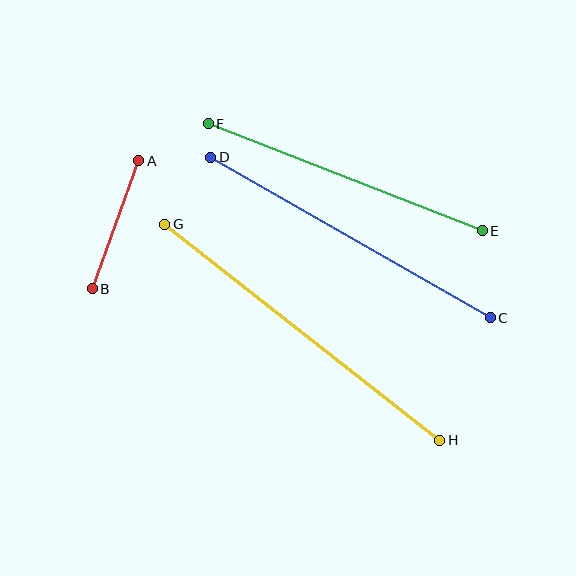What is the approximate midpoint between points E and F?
The midpoint is at approximately (345, 177) pixels.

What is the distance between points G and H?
The distance is approximately 350 pixels.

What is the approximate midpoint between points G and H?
The midpoint is at approximately (302, 332) pixels.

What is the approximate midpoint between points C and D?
The midpoint is at approximately (351, 237) pixels.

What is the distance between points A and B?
The distance is approximately 136 pixels.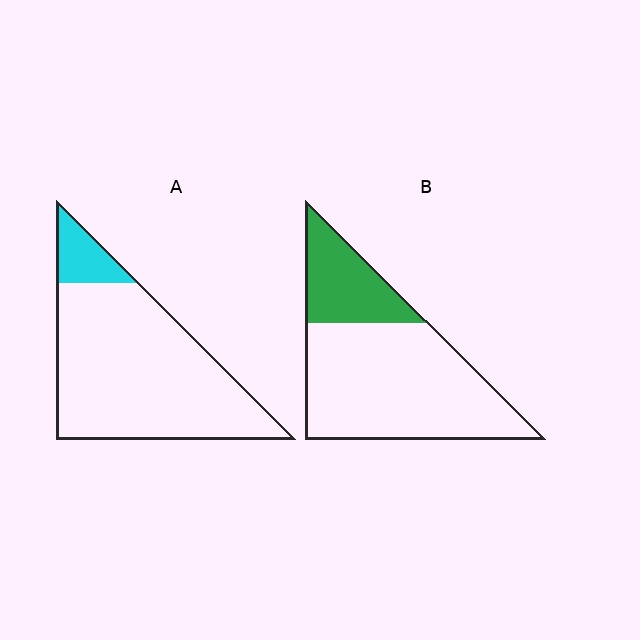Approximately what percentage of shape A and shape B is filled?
A is approximately 10% and B is approximately 25%.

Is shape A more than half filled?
No.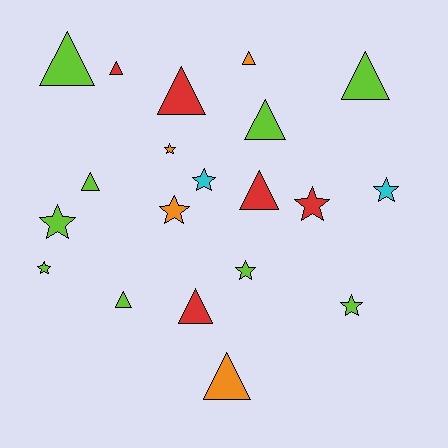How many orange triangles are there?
There are 2 orange triangles.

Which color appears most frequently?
Lime, with 9 objects.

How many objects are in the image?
There are 20 objects.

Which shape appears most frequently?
Triangle, with 11 objects.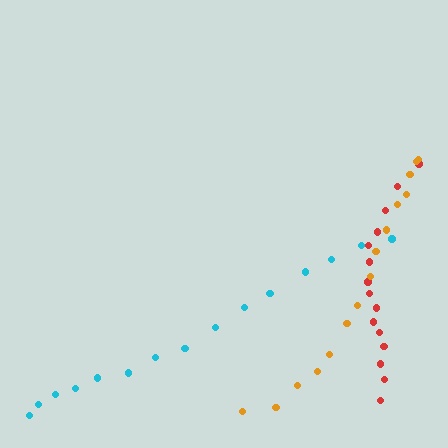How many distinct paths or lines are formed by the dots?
There are 3 distinct paths.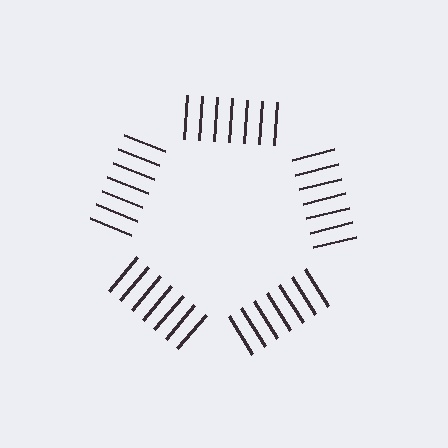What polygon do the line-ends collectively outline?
An illusory pentagon — the line segments terminate on its edges but no continuous stroke is drawn.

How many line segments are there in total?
35 — 7 along each of the 5 edges.